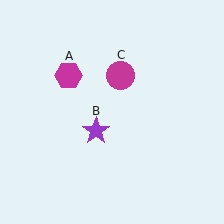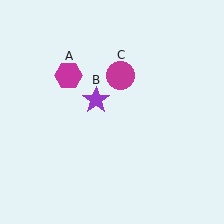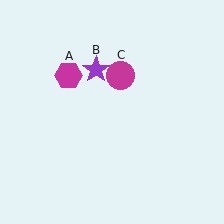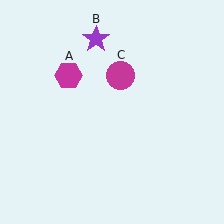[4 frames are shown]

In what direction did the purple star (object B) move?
The purple star (object B) moved up.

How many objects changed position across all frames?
1 object changed position: purple star (object B).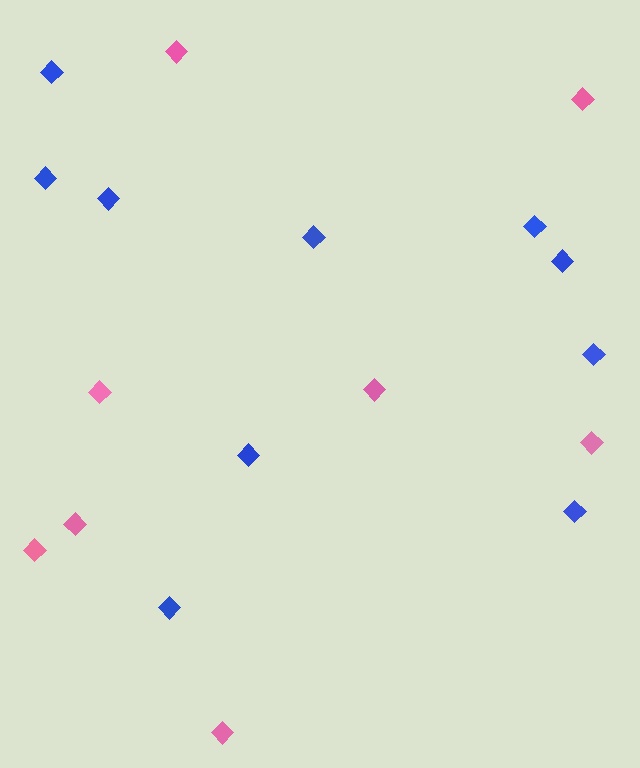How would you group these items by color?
There are 2 groups: one group of pink diamonds (8) and one group of blue diamonds (10).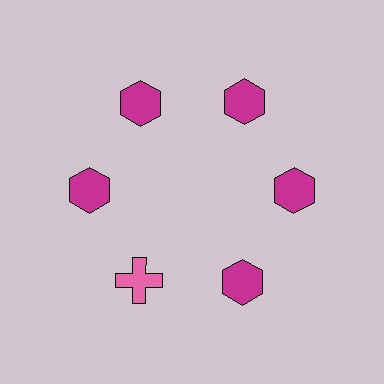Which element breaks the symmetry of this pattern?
The pink cross at roughly the 7 o'clock position breaks the symmetry. All other shapes are magenta hexagons.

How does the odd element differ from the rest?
It differs in both color (pink instead of magenta) and shape (cross instead of hexagon).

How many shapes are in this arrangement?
There are 6 shapes arranged in a ring pattern.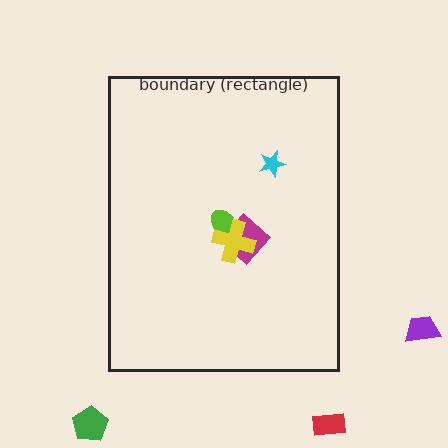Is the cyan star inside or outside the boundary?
Inside.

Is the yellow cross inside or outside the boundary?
Inside.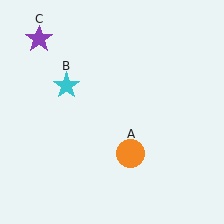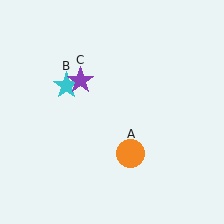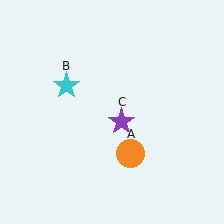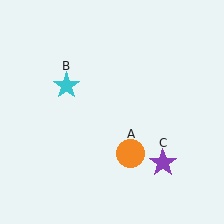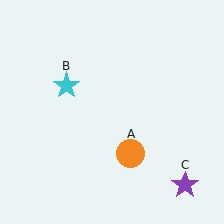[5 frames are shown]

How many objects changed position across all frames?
1 object changed position: purple star (object C).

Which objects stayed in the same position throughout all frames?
Orange circle (object A) and cyan star (object B) remained stationary.